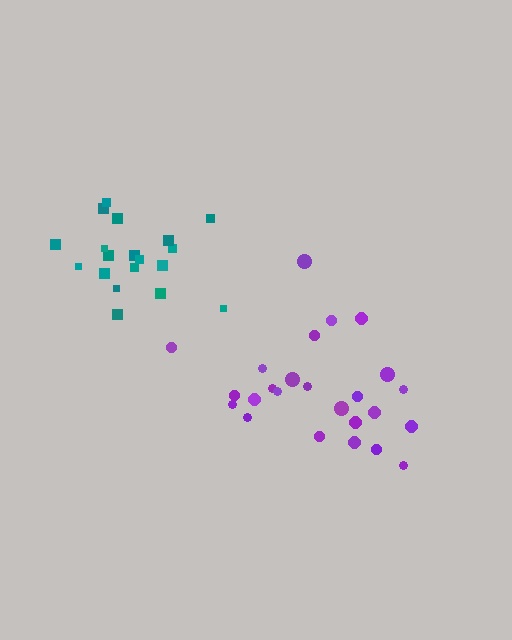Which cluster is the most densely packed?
Teal.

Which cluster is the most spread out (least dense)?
Purple.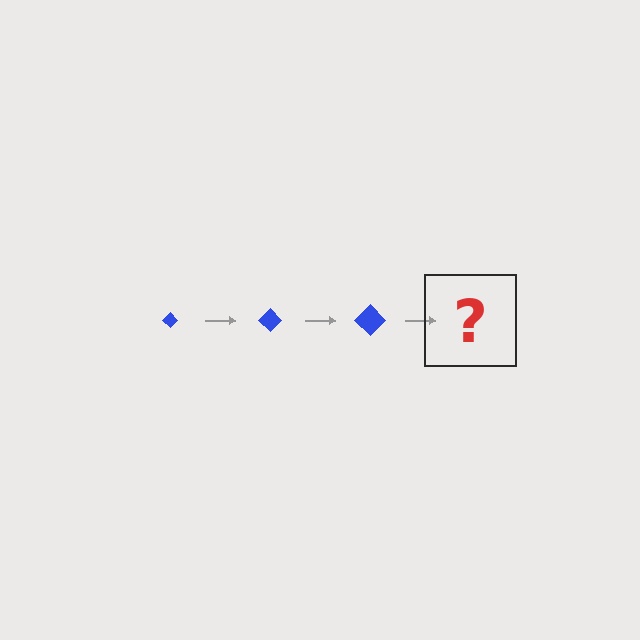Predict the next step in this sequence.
The next step is a blue diamond, larger than the previous one.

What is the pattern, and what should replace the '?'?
The pattern is that the diamond gets progressively larger each step. The '?' should be a blue diamond, larger than the previous one.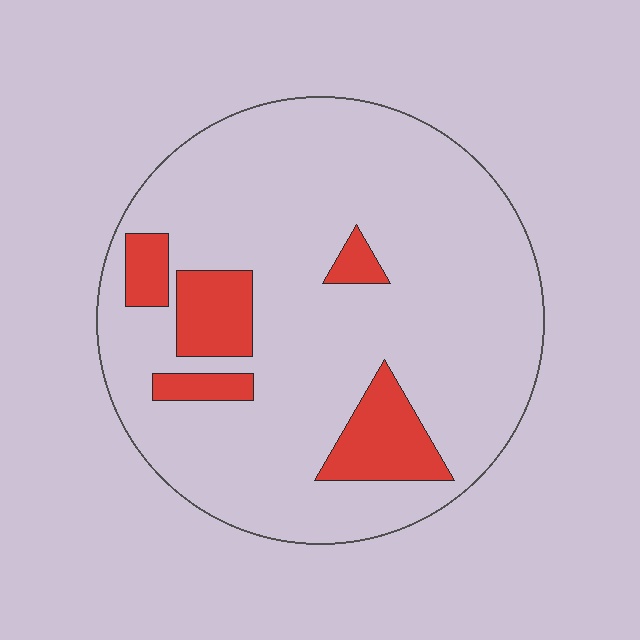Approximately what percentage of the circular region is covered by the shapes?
Approximately 15%.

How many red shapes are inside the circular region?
5.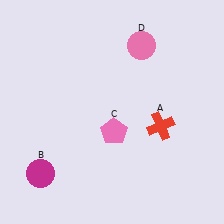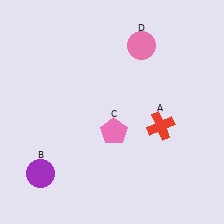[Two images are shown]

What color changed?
The circle (B) changed from magenta in Image 1 to purple in Image 2.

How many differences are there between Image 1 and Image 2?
There is 1 difference between the two images.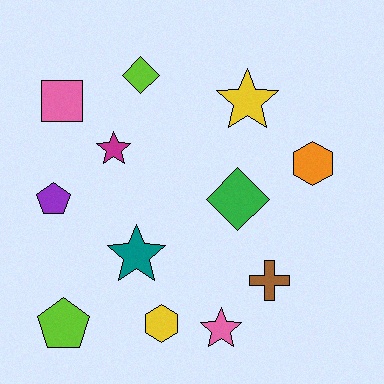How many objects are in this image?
There are 12 objects.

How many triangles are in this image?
There are no triangles.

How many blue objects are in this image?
There are no blue objects.